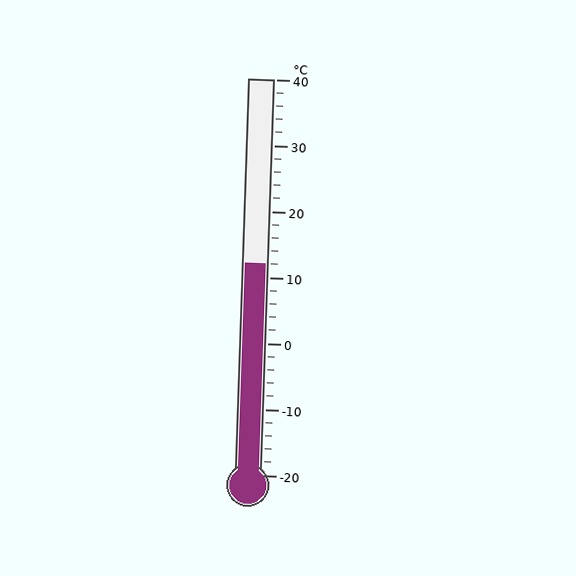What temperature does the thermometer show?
The thermometer shows approximately 12°C.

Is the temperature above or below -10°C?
The temperature is above -10°C.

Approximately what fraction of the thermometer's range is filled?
The thermometer is filled to approximately 55% of its range.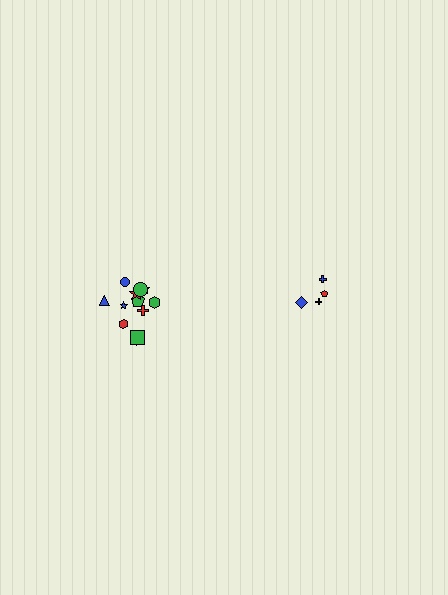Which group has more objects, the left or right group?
The left group.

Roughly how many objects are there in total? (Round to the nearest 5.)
Roughly 15 objects in total.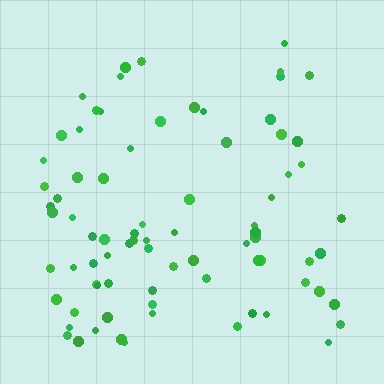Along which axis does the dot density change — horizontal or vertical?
Vertical.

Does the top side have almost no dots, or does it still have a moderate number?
Still a moderate number, just noticeably fewer than the bottom.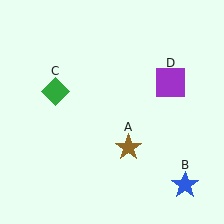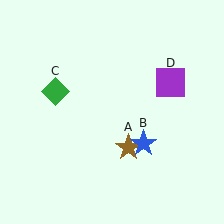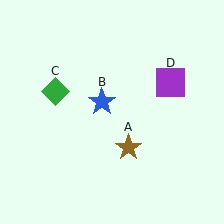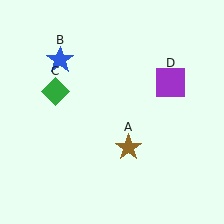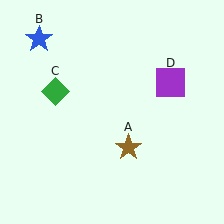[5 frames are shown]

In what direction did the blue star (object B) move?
The blue star (object B) moved up and to the left.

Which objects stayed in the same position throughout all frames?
Brown star (object A) and green diamond (object C) and purple square (object D) remained stationary.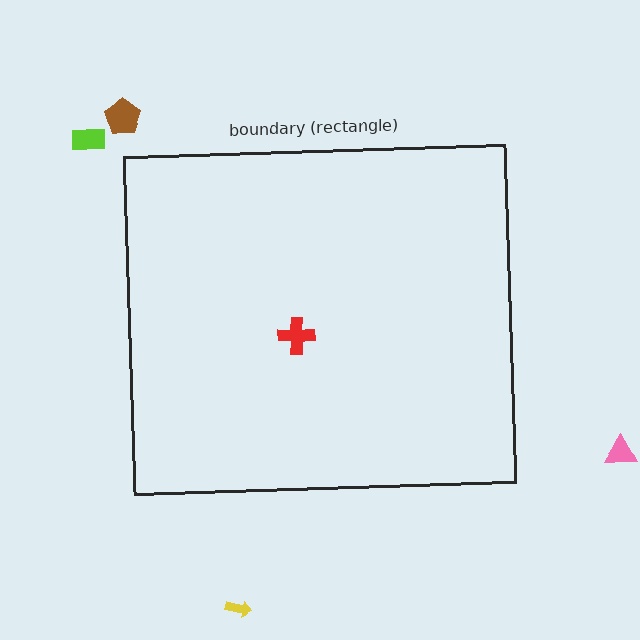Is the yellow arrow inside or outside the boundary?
Outside.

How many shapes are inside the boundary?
1 inside, 4 outside.